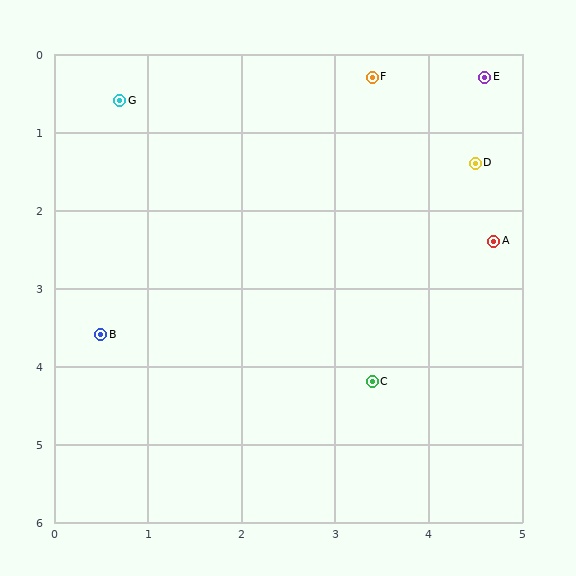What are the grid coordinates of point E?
Point E is at approximately (4.6, 0.3).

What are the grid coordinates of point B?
Point B is at approximately (0.5, 3.6).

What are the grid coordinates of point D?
Point D is at approximately (4.5, 1.4).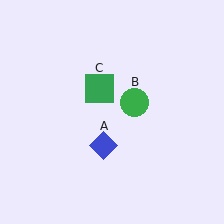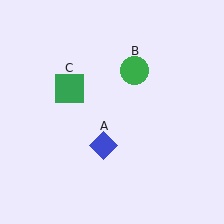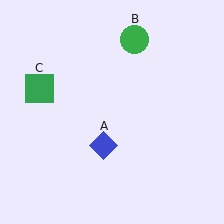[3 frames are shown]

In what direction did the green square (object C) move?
The green square (object C) moved left.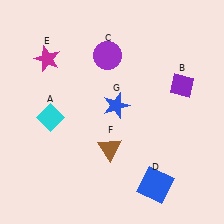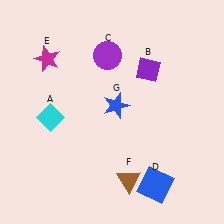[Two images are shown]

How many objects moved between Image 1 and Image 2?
2 objects moved between the two images.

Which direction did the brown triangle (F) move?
The brown triangle (F) moved down.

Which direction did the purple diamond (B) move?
The purple diamond (B) moved left.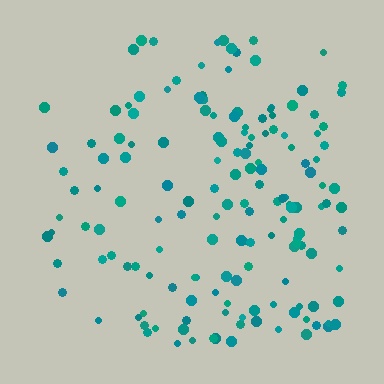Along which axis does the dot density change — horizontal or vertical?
Horizontal.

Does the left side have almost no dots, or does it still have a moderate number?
Still a moderate number, just noticeably fewer than the right.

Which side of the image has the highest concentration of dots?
The right.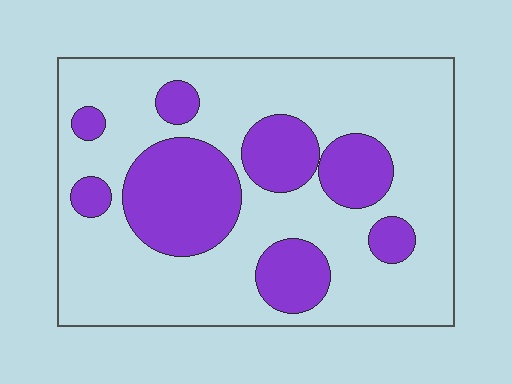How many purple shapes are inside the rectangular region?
8.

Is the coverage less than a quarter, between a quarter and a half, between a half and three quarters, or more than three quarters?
Between a quarter and a half.